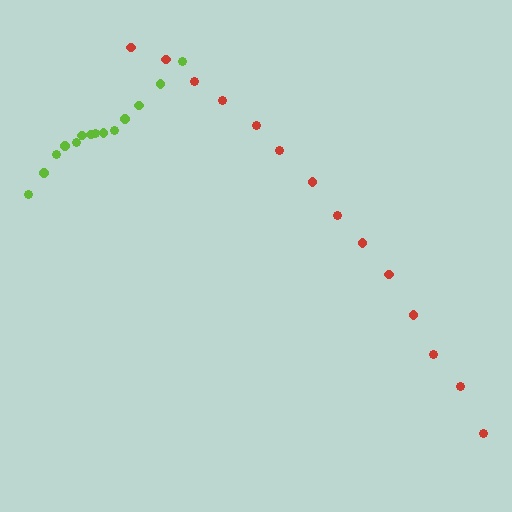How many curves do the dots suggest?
There are 2 distinct paths.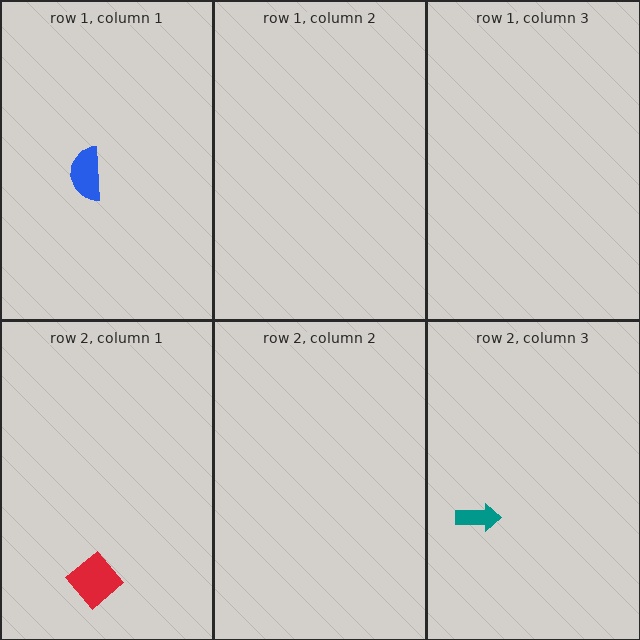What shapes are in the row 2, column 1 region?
The red diamond.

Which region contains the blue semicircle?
The row 1, column 1 region.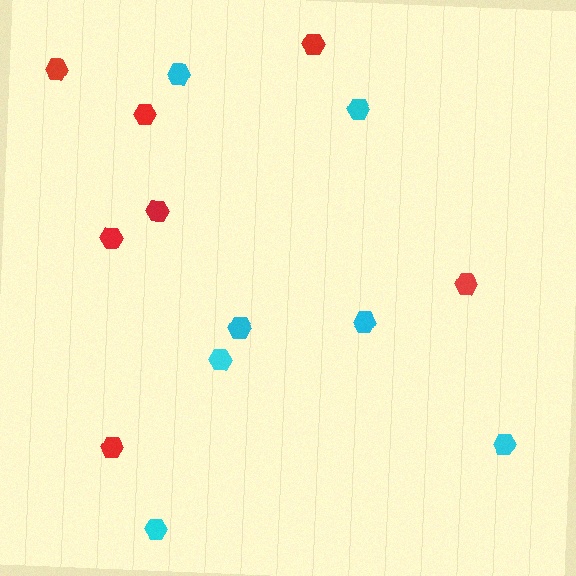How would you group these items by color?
There are 2 groups: one group of red hexagons (7) and one group of cyan hexagons (7).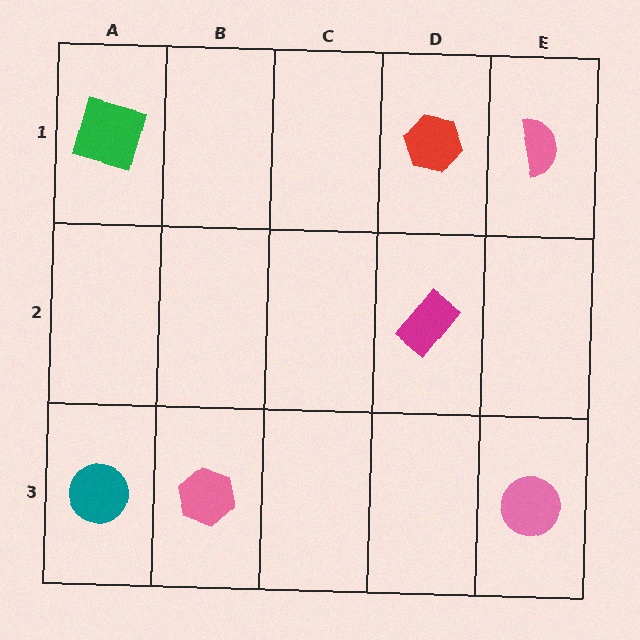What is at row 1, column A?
A green square.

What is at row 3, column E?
A pink circle.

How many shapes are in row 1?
3 shapes.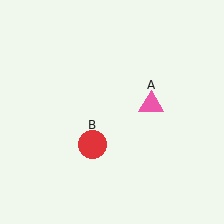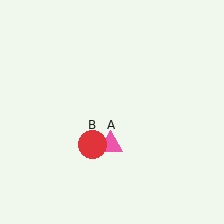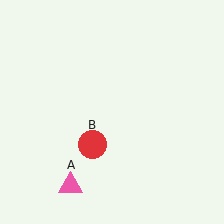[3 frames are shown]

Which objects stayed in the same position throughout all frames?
Red circle (object B) remained stationary.